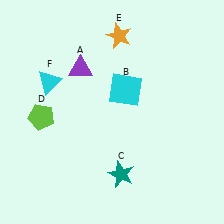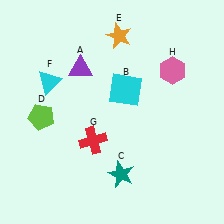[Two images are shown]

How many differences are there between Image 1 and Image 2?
There are 2 differences between the two images.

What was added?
A red cross (G), a pink hexagon (H) were added in Image 2.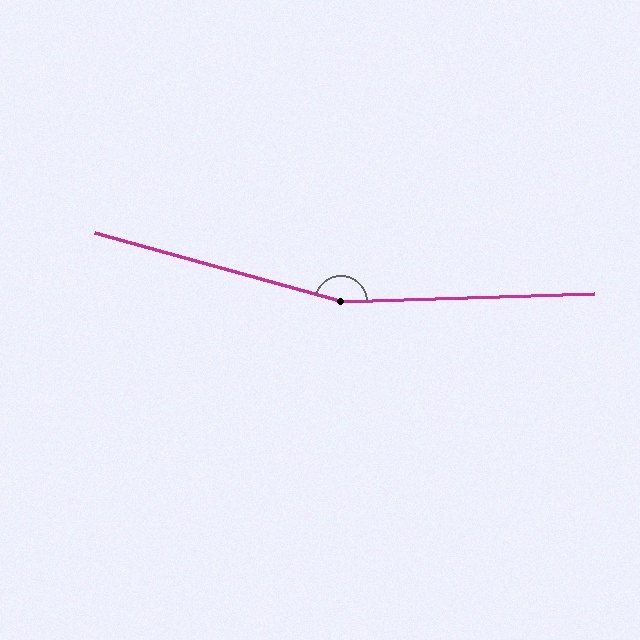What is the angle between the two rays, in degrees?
Approximately 163 degrees.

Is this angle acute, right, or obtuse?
It is obtuse.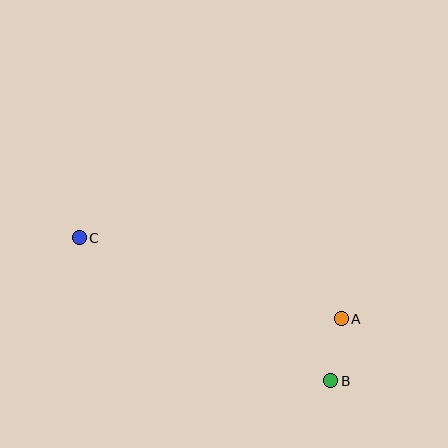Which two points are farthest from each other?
Points B and C are farthest from each other.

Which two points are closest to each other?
Points A and B are closest to each other.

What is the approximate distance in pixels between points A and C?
The distance between A and C is approximately 274 pixels.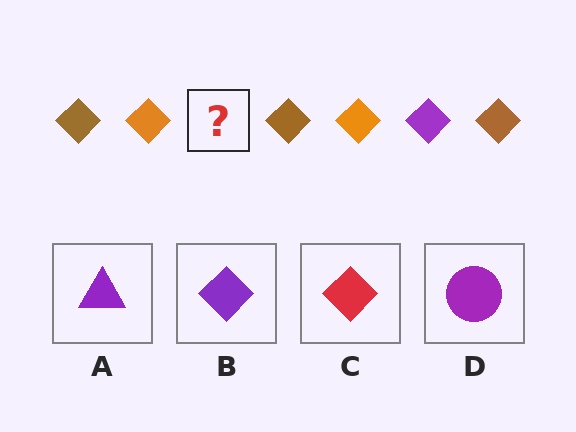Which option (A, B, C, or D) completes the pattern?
B.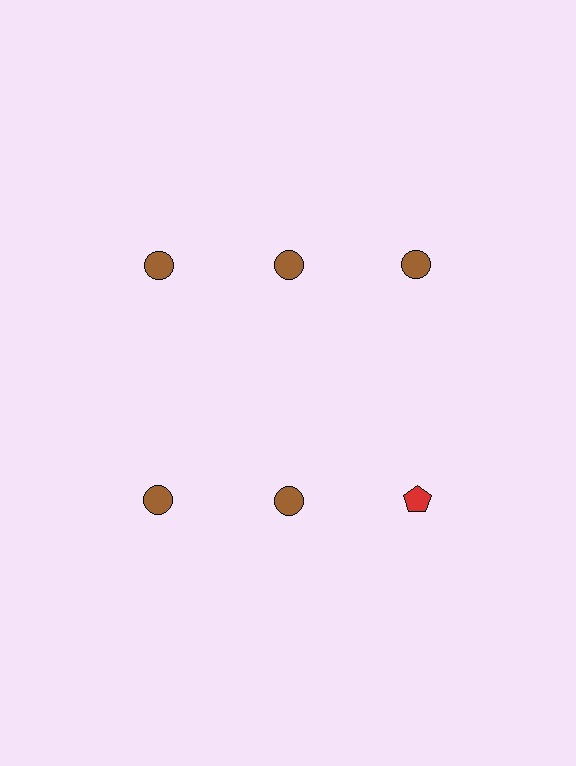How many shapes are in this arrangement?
There are 6 shapes arranged in a grid pattern.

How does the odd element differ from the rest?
It differs in both color (red instead of brown) and shape (pentagon instead of circle).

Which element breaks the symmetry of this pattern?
The red pentagon in the second row, center column breaks the symmetry. All other shapes are brown circles.